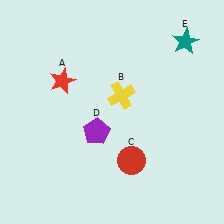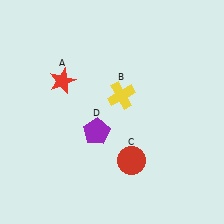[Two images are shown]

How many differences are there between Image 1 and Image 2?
There is 1 difference between the two images.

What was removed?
The teal star (E) was removed in Image 2.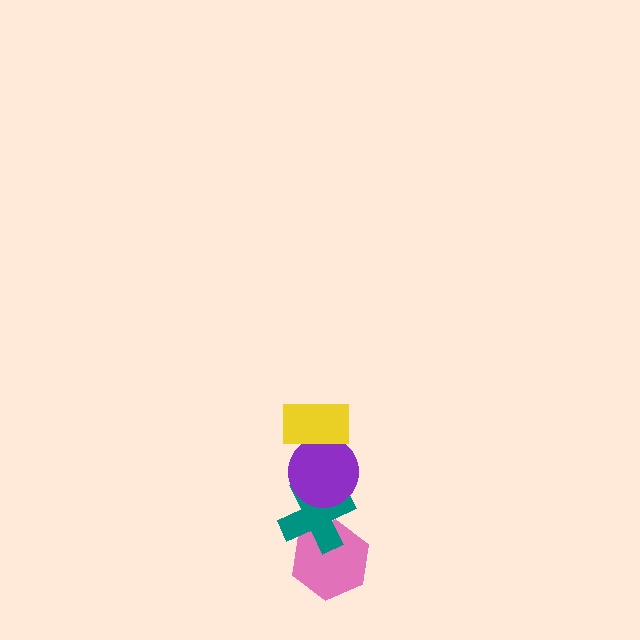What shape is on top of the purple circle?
The yellow rectangle is on top of the purple circle.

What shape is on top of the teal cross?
The purple circle is on top of the teal cross.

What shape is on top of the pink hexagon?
The teal cross is on top of the pink hexagon.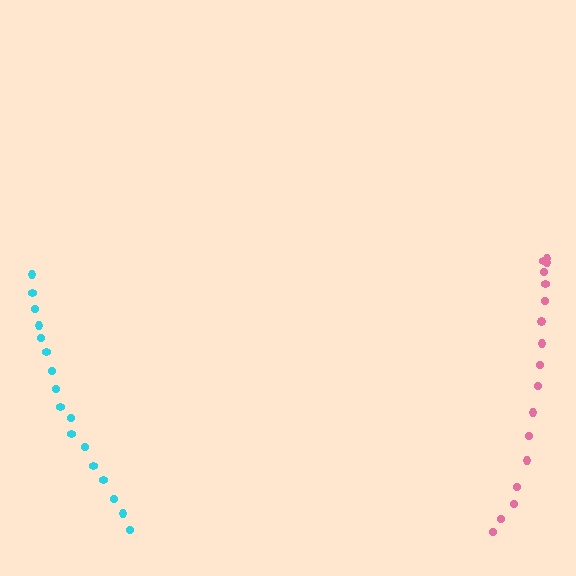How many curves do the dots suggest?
There are 2 distinct paths.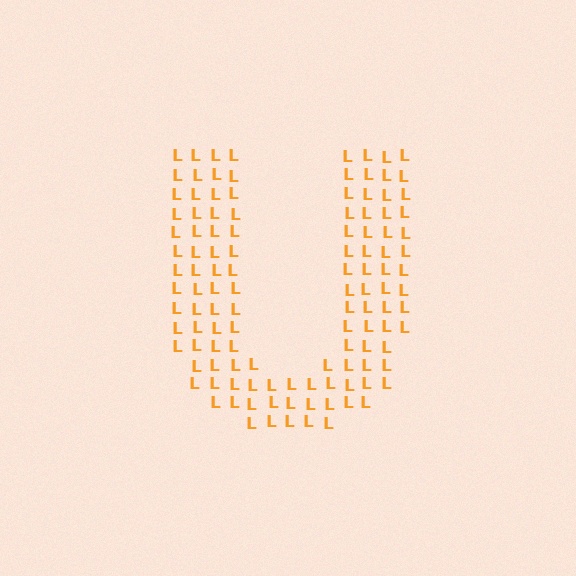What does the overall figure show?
The overall figure shows the letter U.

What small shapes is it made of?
It is made of small letter L's.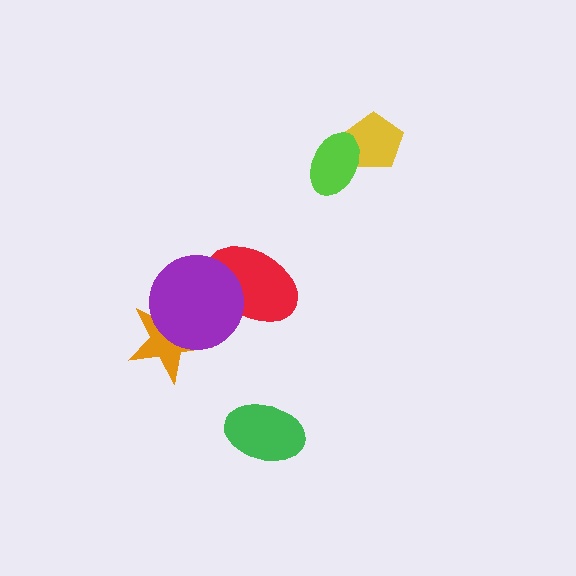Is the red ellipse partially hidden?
Yes, it is partially covered by another shape.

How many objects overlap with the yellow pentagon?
1 object overlaps with the yellow pentagon.